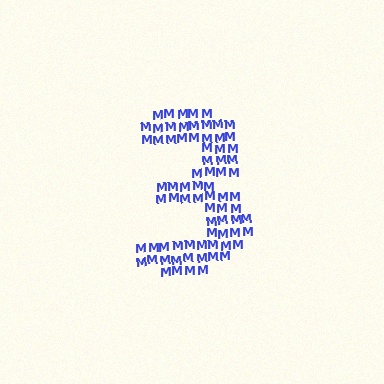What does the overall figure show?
The overall figure shows the digit 3.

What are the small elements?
The small elements are letter M's.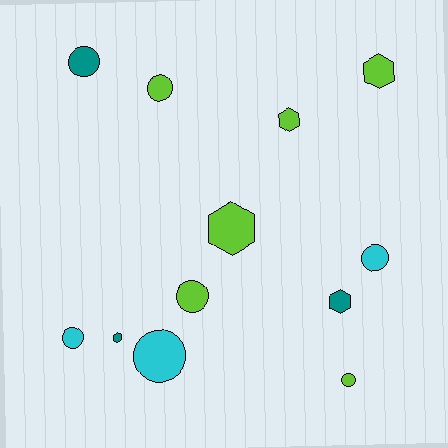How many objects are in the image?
There are 12 objects.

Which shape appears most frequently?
Circle, with 7 objects.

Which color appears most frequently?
Lime, with 6 objects.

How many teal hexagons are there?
There are 2 teal hexagons.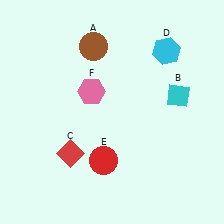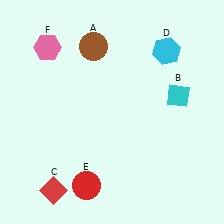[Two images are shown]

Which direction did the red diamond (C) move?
The red diamond (C) moved down.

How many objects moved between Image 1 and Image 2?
3 objects moved between the two images.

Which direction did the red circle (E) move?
The red circle (E) moved down.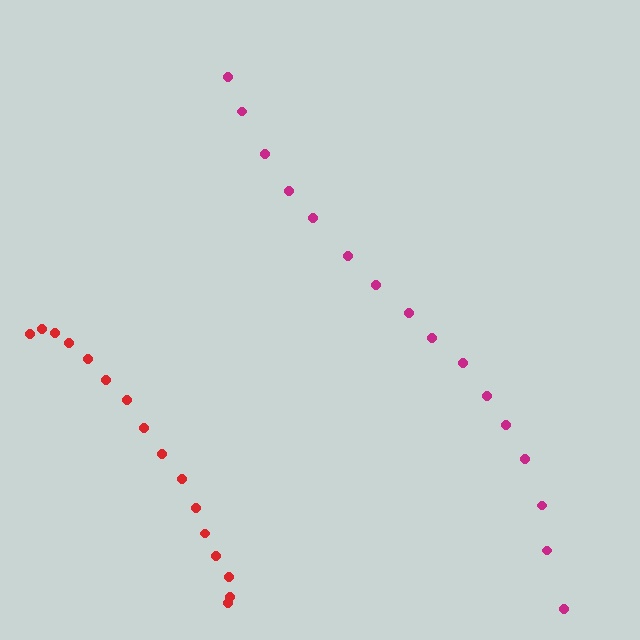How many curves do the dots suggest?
There are 2 distinct paths.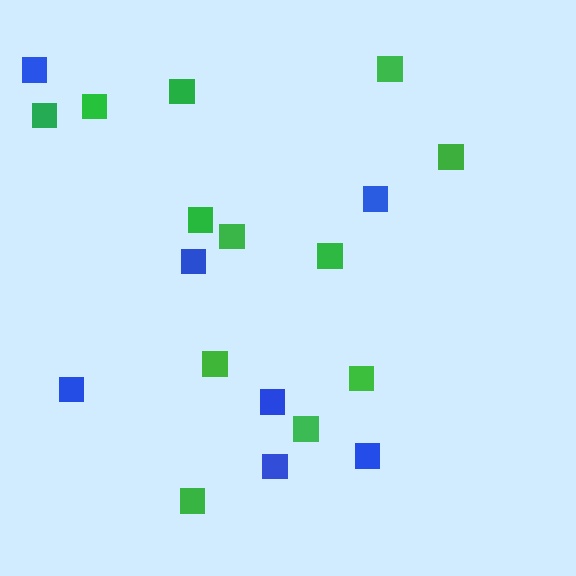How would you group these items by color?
There are 2 groups: one group of blue squares (7) and one group of green squares (12).